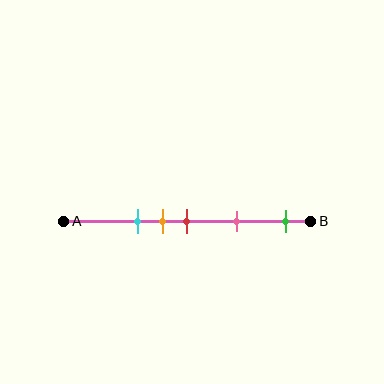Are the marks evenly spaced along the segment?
No, the marks are not evenly spaced.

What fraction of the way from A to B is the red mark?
The red mark is approximately 50% (0.5) of the way from A to B.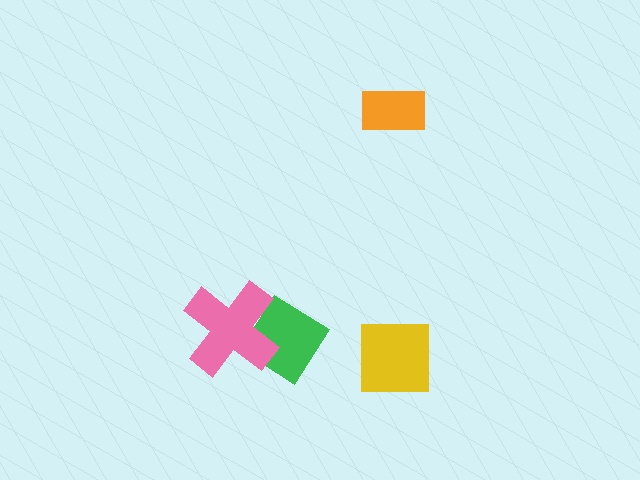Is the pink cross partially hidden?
No, no other shape covers it.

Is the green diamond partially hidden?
Yes, it is partially covered by another shape.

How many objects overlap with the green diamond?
1 object overlaps with the green diamond.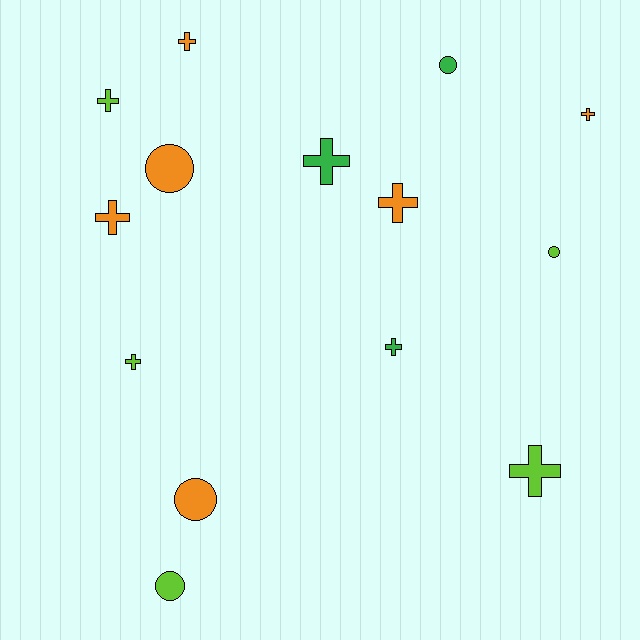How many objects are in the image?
There are 14 objects.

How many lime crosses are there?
There are 3 lime crosses.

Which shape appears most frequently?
Cross, with 9 objects.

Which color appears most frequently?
Orange, with 6 objects.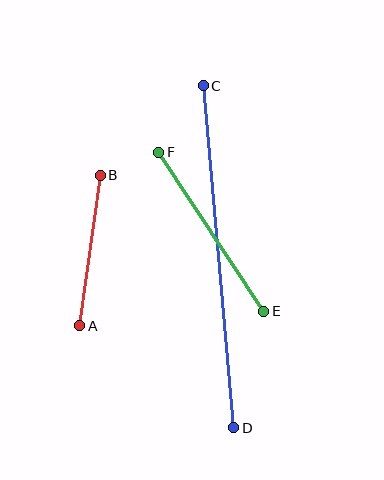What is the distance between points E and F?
The distance is approximately 191 pixels.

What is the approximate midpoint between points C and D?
The midpoint is at approximately (219, 257) pixels.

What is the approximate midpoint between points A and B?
The midpoint is at approximately (90, 251) pixels.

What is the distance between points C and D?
The distance is approximately 343 pixels.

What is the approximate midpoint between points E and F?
The midpoint is at approximately (211, 232) pixels.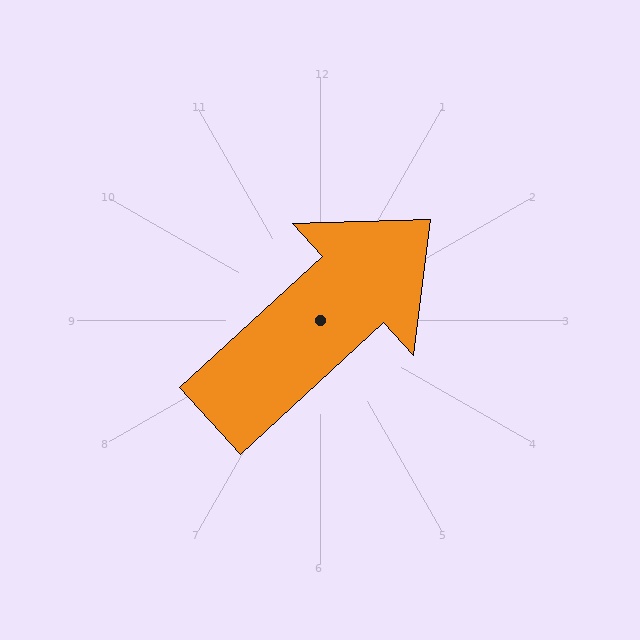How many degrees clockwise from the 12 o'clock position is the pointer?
Approximately 48 degrees.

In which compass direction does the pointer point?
Northeast.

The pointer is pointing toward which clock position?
Roughly 2 o'clock.